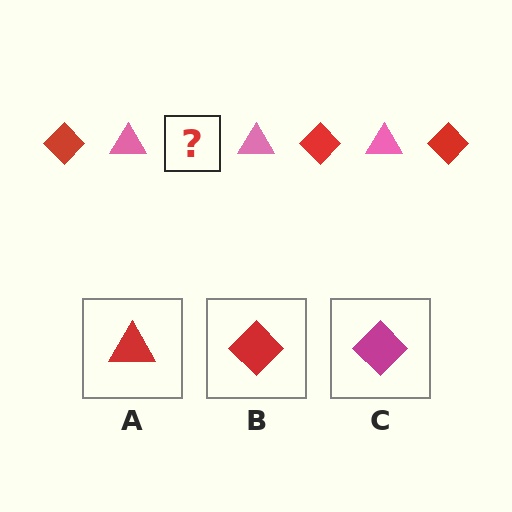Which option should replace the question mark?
Option B.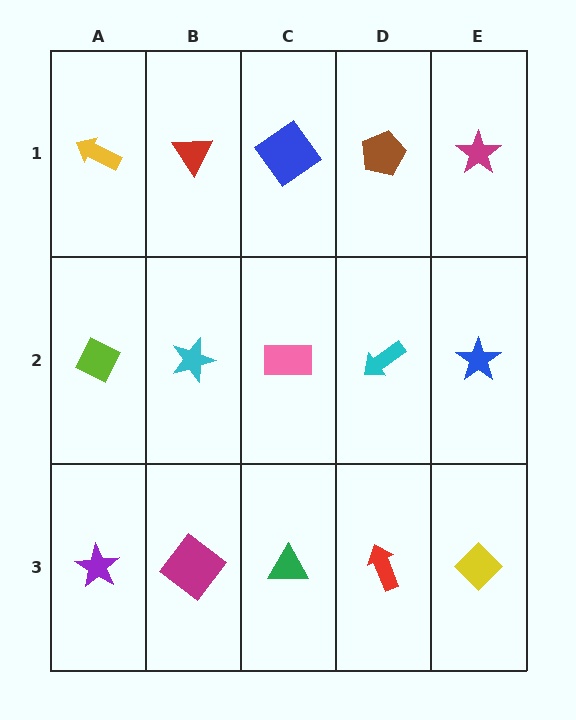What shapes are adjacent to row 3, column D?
A cyan arrow (row 2, column D), a green triangle (row 3, column C), a yellow diamond (row 3, column E).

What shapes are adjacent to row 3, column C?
A pink rectangle (row 2, column C), a magenta diamond (row 3, column B), a red arrow (row 3, column D).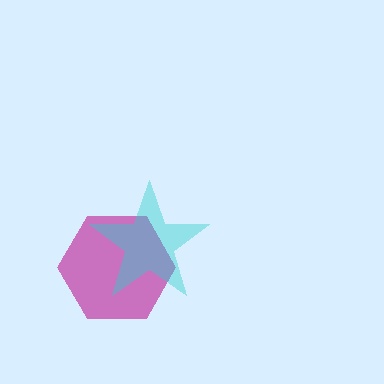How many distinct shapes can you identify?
There are 2 distinct shapes: a magenta hexagon, a cyan star.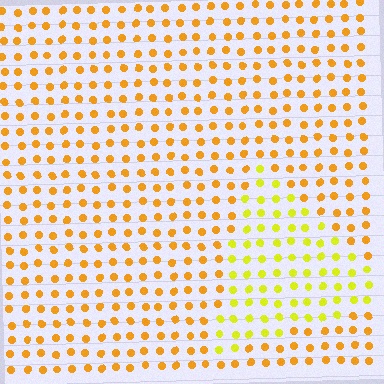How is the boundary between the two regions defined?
The boundary is defined purely by a slight shift in hue (about 30 degrees). Spacing, size, and orientation are identical on both sides.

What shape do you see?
I see a triangle.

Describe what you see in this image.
The image is filled with small orange elements in a uniform arrangement. A triangle-shaped region is visible where the elements are tinted to a slightly different hue, forming a subtle color boundary.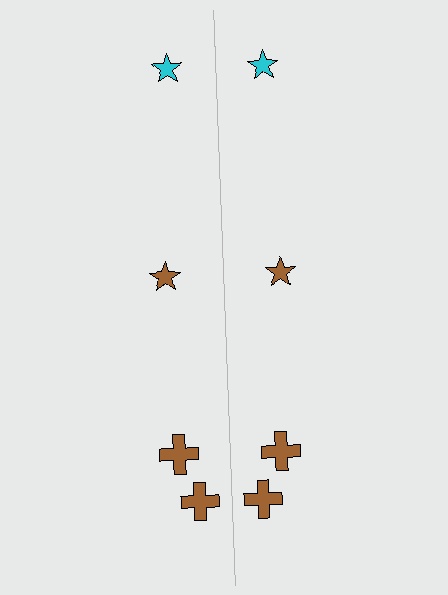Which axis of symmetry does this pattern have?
The pattern has a vertical axis of symmetry running through the center of the image.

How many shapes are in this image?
There are 8 shapes in this image.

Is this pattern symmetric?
Yes, this pattern has bilateral (reflection) symmetry.